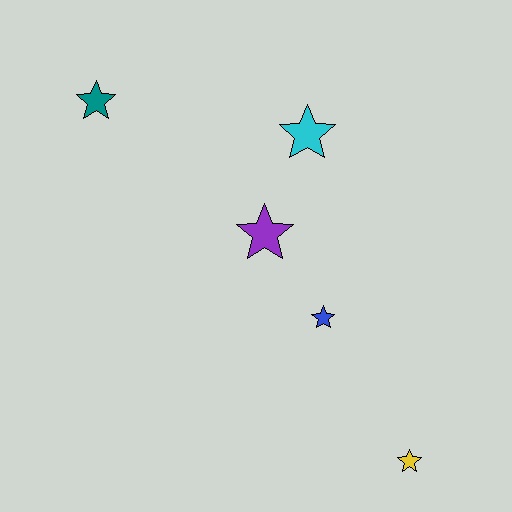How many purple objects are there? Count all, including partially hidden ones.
There is 1 purple object.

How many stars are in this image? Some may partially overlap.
There are 5 stars.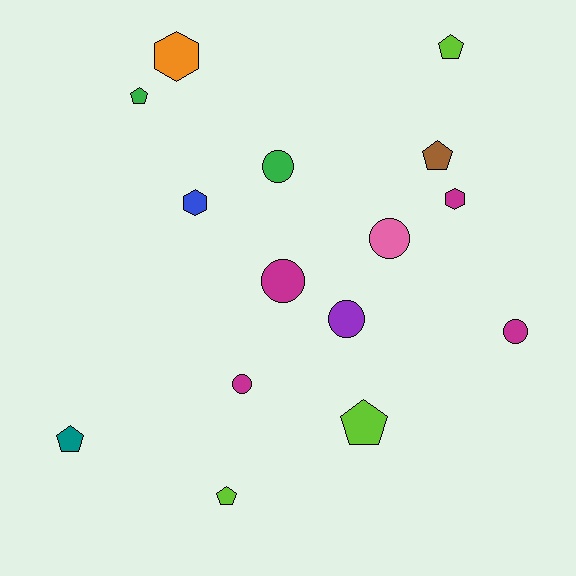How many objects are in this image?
There are 15 objects.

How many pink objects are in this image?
There is 1 pink object.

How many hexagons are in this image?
There are 3 hexagons.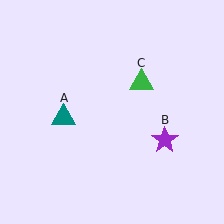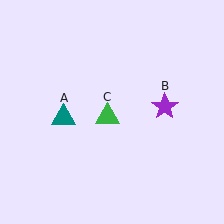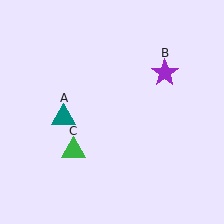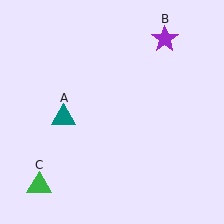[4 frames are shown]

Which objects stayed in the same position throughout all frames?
Teal triangle (object A) remained stationary.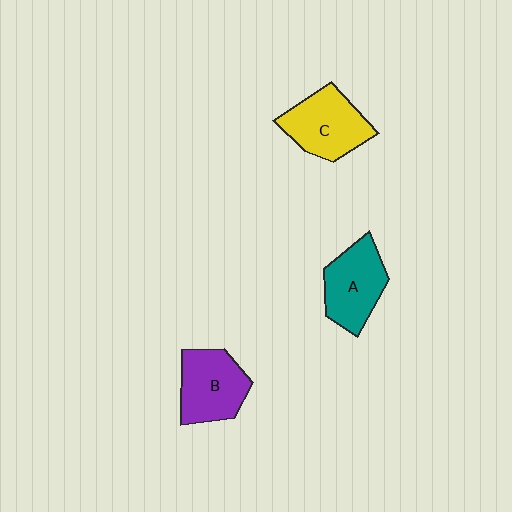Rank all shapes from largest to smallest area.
From largest to smallest: C (yellow), B (purple), A (teal).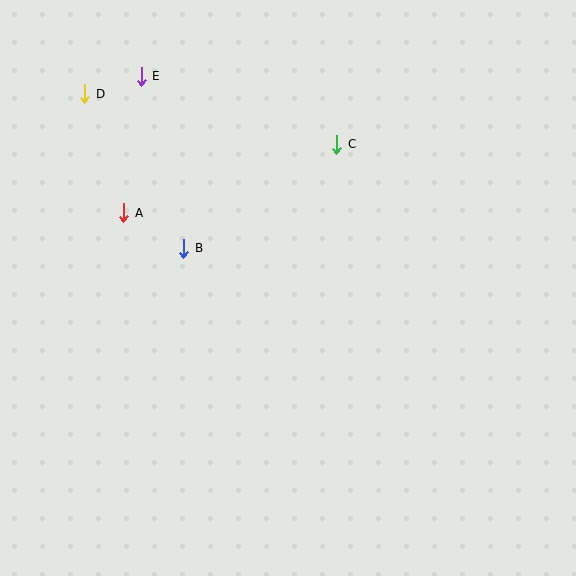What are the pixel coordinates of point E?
Point E is at (141, 76).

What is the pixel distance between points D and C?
The distance between D and C is 257 pixels.